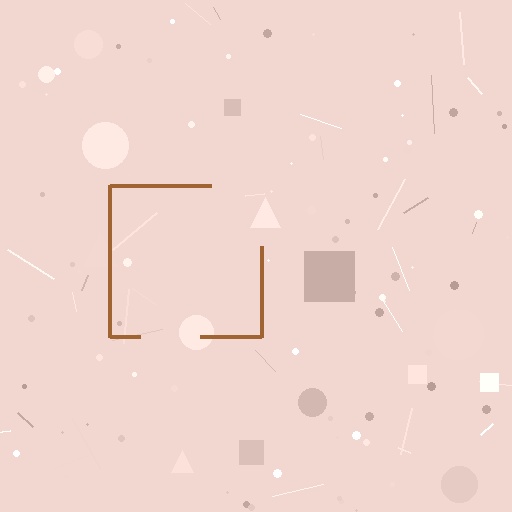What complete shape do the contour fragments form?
The contour fragments form a square.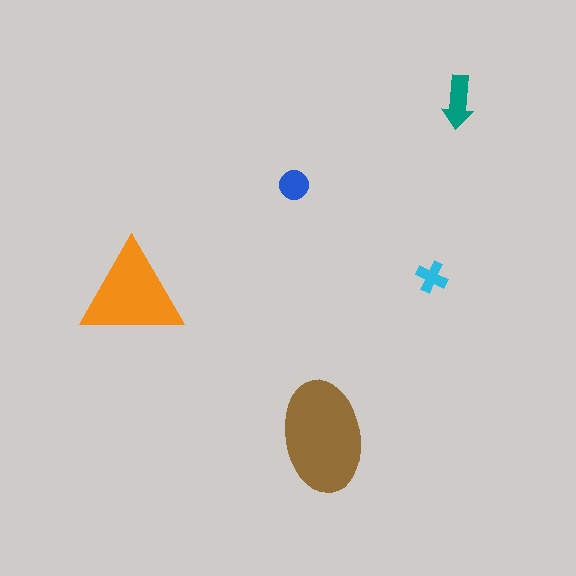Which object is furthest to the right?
The teal arrow is rightmost.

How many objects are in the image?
There are 5 objects in the image.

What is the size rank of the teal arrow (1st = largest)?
3rd.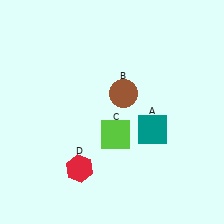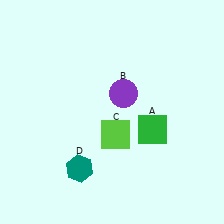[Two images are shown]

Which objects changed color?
A changed from teal to green. B changed from brown to purple. D changed from red to teal.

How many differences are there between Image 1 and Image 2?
There are 3 differences between the two images.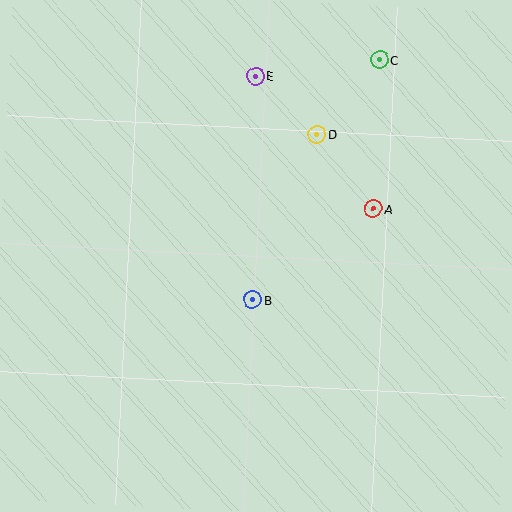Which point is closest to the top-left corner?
Point E is closest to the top-left corner.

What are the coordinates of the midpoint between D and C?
The midpoint between D and C is at (348, 97).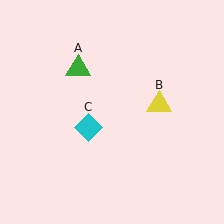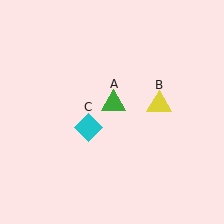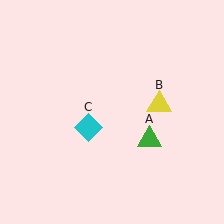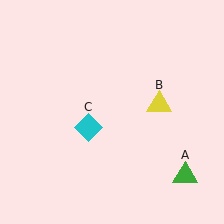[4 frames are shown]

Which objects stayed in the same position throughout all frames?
Yellow triangle (object B) and cyan diamond (object C) remained stationary.